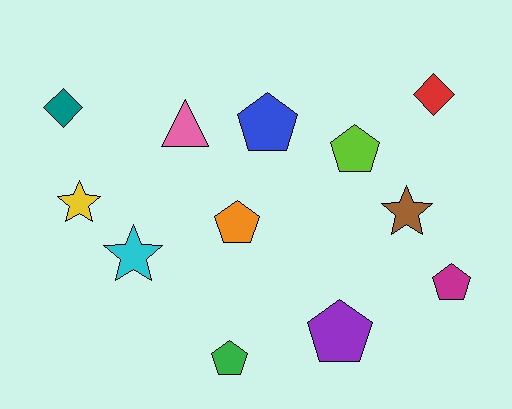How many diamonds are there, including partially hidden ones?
There are 2 diamonds.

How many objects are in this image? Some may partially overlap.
There are 12 objects.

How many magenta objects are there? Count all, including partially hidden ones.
There is 1 magenta object.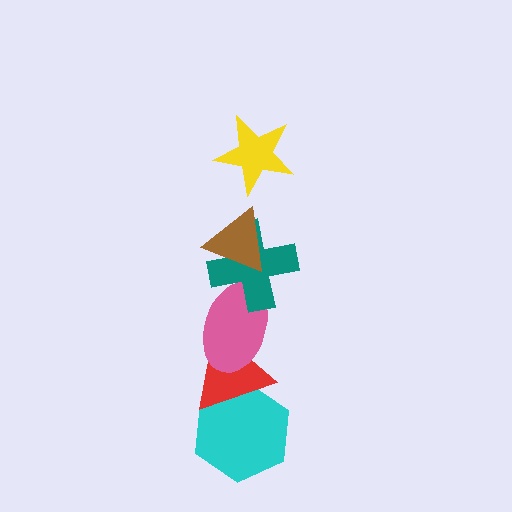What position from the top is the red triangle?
The red triangle is 5th from the top.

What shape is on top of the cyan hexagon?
The red triangle is on top of the cyan hexagon.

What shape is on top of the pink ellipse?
The teal cross is on top of the pink ellipse.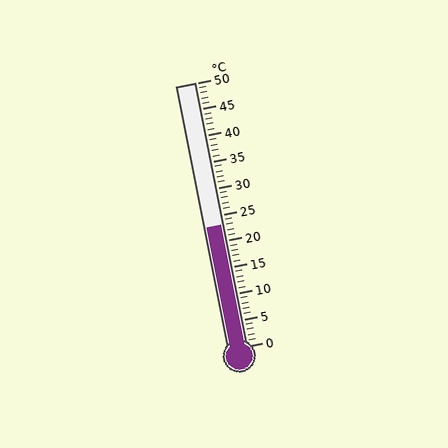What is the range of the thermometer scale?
The thermometer scale ranges from 0°C to 50°C.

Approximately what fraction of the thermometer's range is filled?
The thermometer is filled to approximately 45% of its range.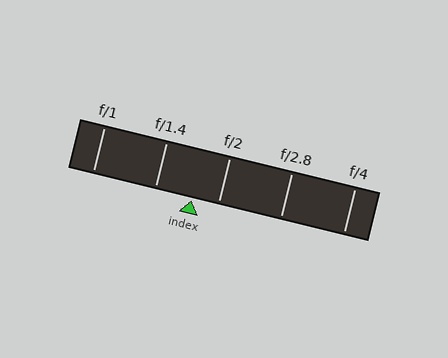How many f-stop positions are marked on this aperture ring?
There are 5 f-stop positions marked.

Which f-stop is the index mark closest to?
The index mark is closest to f/2.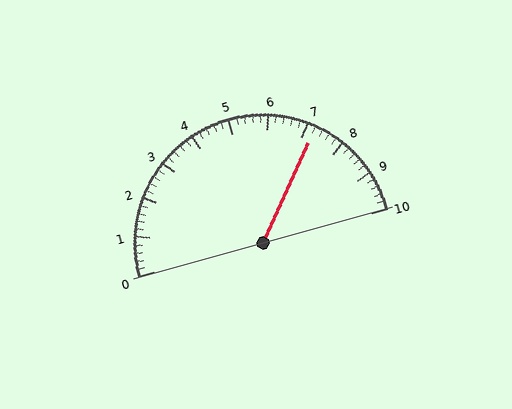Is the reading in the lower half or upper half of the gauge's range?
The reading is in the upper half of the range (0 to 10).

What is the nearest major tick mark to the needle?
The nearest major tick mark is 7.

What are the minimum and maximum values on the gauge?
The gauge ranges from 0 to 10.